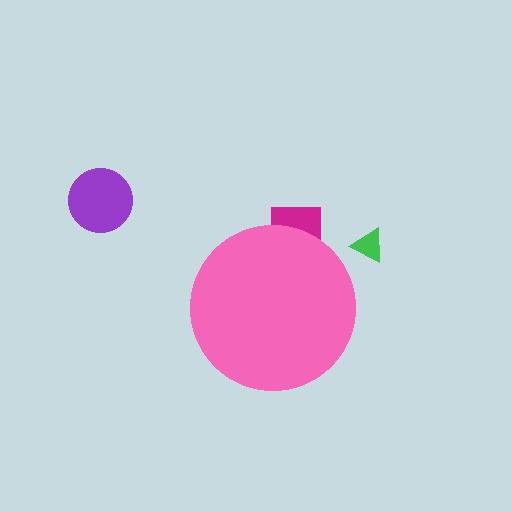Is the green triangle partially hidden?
No, the green triangle is fully visible.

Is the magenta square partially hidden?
Yes, the magenta square is partially hidden behind the pink circle.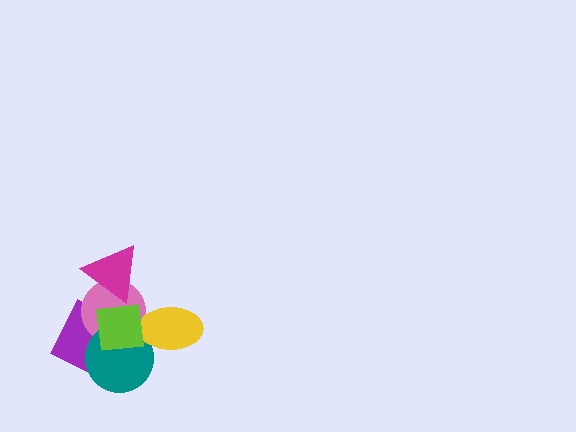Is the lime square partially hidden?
Yes, it is partially covered by another shape.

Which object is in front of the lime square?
The magenta triangle is in front of the lime square.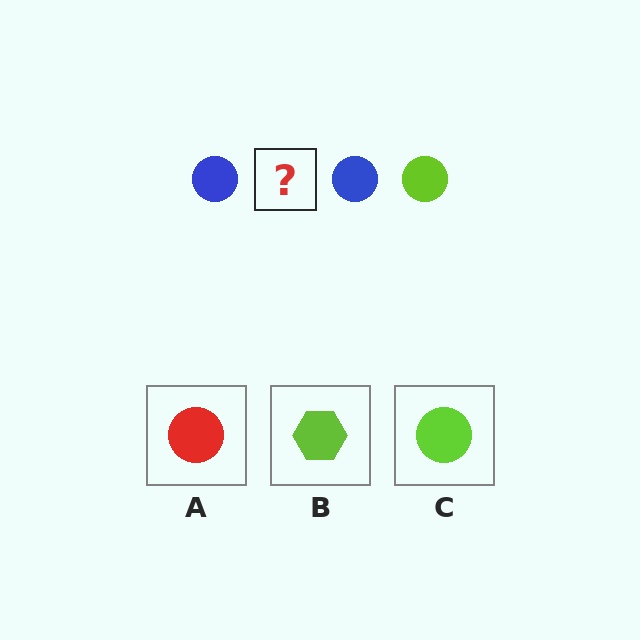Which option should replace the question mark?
Option C.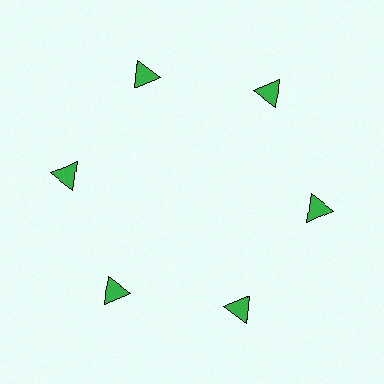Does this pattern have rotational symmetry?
Yes, this pattern has 6-fold rotational symmetry. It looks the same after rotating 60 degrees around the center.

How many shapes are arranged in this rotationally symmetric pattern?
There are 6 shapes, arranged in 6 groups of 1.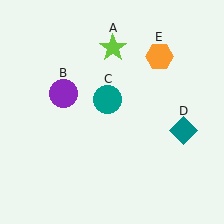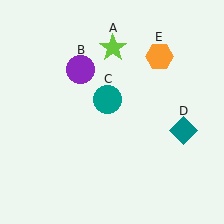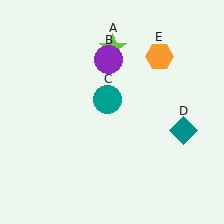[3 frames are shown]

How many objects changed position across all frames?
1 object changed position: purple circle (object B).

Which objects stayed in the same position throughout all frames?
Lime star (object A) and teal circle (object C) and teal diamond (object D) and orange hexagon (object E) remained stationary.